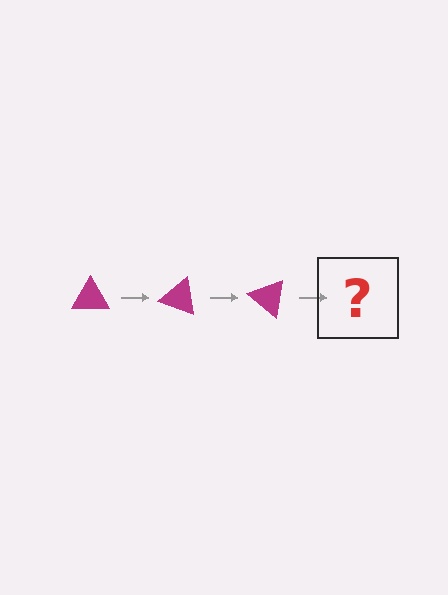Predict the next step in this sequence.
The next step is a magenta triangle rotated 60 degrees.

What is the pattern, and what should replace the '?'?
The pattern is that the triangle rotates 20 degrees each step. The '?' should be a magenta triangle rotated 60 degrees.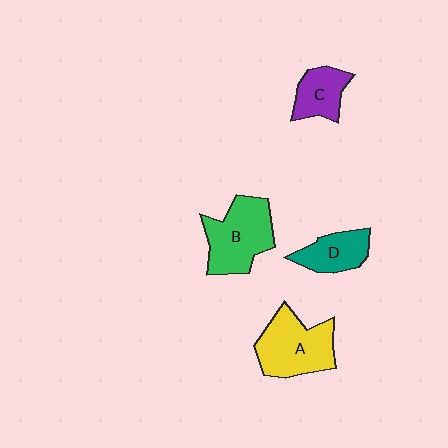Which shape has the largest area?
Shape A (yellow).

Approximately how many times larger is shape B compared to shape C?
Approximately 1.7 times.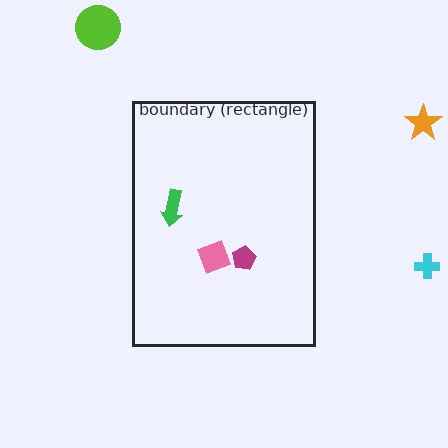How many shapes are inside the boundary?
3 inside, 3 outside.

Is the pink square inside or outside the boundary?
Inside.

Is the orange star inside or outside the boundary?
Outside.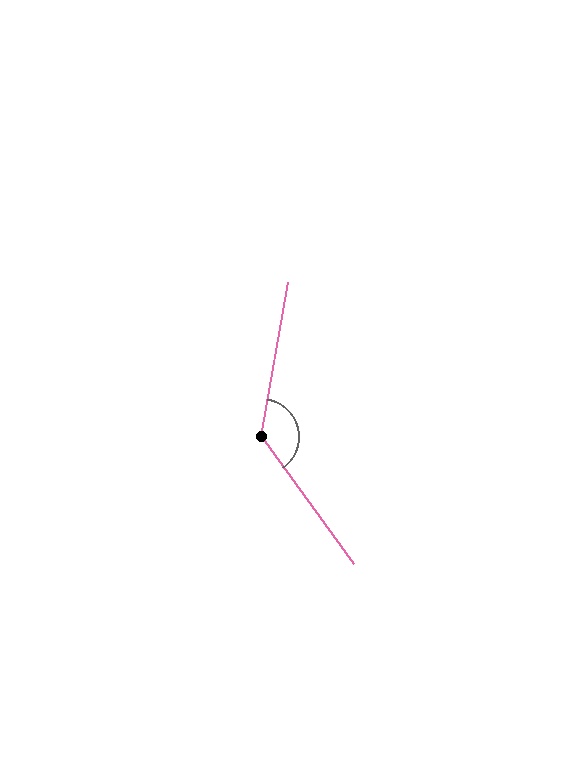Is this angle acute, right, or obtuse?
It is obtuse.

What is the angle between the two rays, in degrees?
Approximately 134 degrees.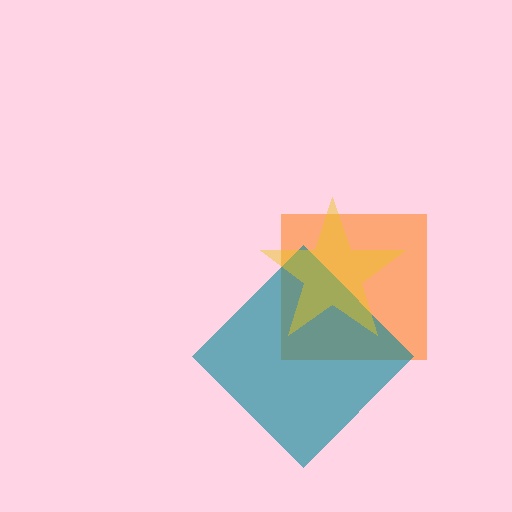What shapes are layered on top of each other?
The layered shapes are: an orange square, a teal diamond, a yellow star.